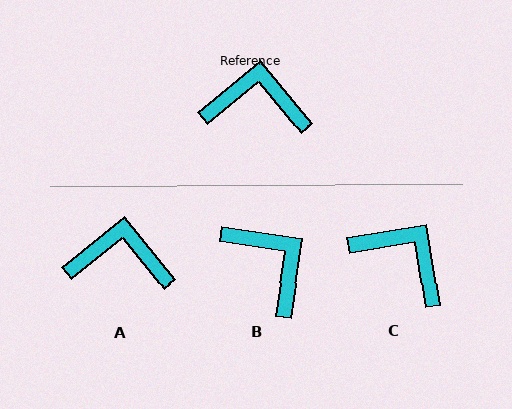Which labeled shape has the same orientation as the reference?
A.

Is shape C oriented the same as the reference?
No, it is off by about 30 degrees.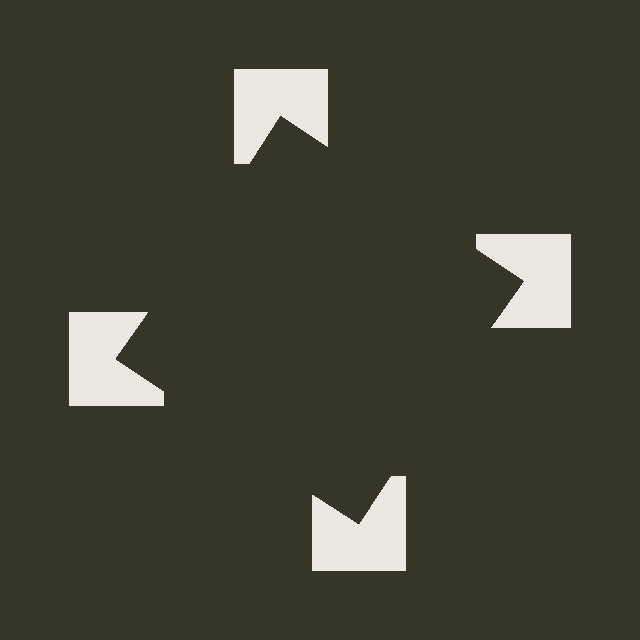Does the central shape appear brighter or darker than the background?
It typically appears slightly darker than the background, even though no actual brightness change is drawn.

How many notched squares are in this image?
There are 4 — one at each vertex of the illusory square.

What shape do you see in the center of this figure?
An illusory square — its edges are inferred from the aligned wedge cuts in the notched squares, not physically drawn.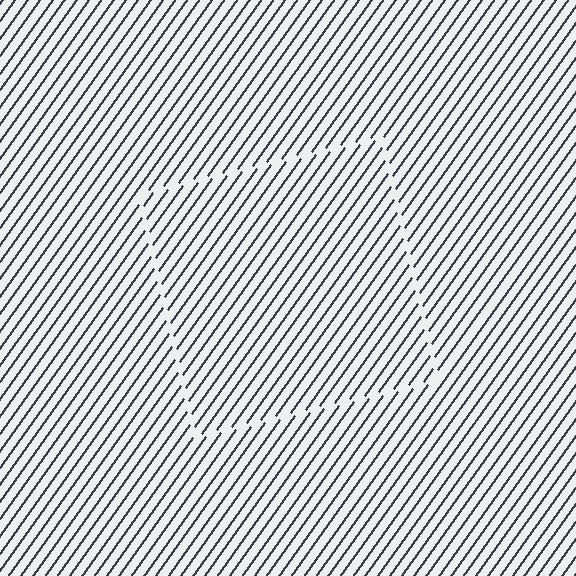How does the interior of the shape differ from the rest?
The interior of the shape contains the same grating, shifted by half a period — the contour is defined by the phase discontinuity where line-ends from the inner and outer gratings abut.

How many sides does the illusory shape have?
4 sides — the line-ends trace a square.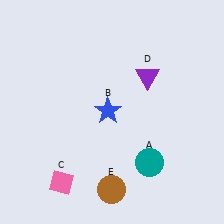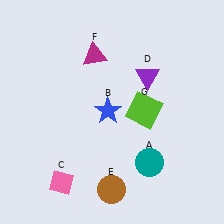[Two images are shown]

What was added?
A magenta triangle (F), a lime square (G) were added in Image 2.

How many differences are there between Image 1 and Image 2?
There are 2 differences between the two images.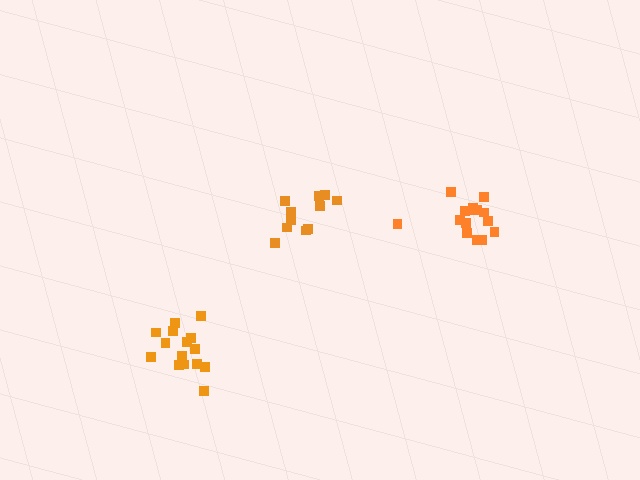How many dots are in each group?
Group 1: 15 dots, Group 2: 11 dots, Group 3: 15 dots (41 total).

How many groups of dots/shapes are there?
There are 3 groups.